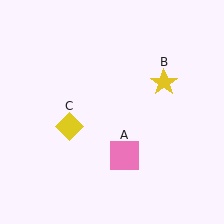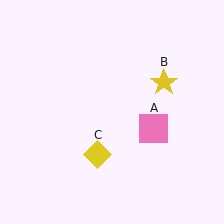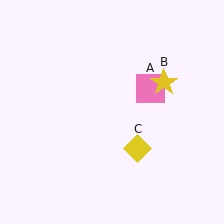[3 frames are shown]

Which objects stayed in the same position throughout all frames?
Yellow star (object B) remained stationary.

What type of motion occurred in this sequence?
The pink square (object A), yellow diamond (object C) rotated counterclockwise around the center of the scene.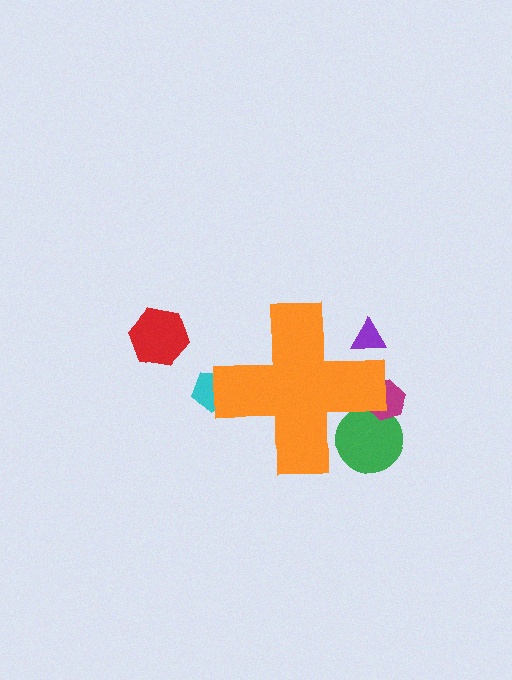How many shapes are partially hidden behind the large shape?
4 shapes are partially hidden.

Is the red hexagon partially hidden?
No, the red hexagon is fully visible.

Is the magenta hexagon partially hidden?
Yes, the magenta hexagon is partially hidden behind the orange cross.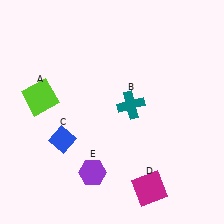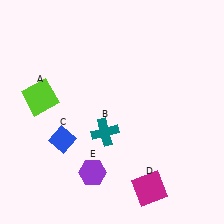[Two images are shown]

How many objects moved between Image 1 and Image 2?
1 object moved between the two images.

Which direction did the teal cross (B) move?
The teal cross (B) moved down.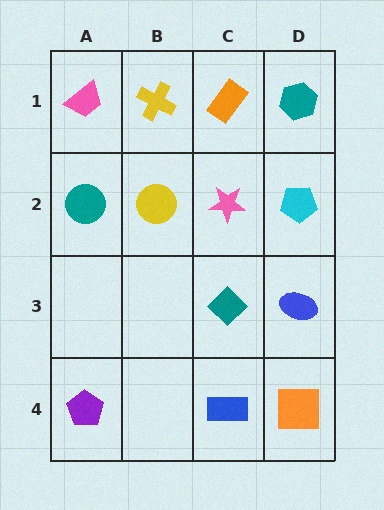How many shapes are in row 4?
3 shapes.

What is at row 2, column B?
A yellow circle.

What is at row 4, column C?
A blue rectangle.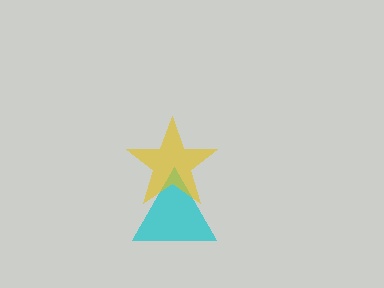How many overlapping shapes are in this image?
There are 2 overlapping shapes in the image.